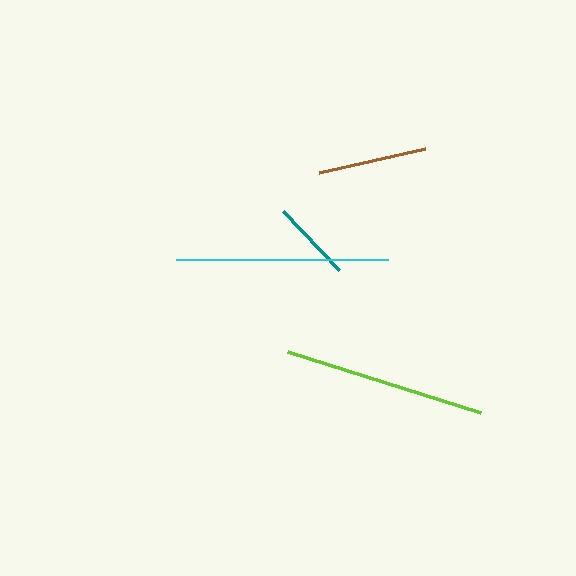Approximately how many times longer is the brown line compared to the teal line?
The brown line is approximately 1.4 times the length of the teal line.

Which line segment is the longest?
The cyan line is the longest at approximately 212 pixels.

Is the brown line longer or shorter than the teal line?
The brown line is longer than the teal line.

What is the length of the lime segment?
The lime segment is approximately 202 pixels long.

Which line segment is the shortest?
The teal line is the shortest at approximately 81 pixels.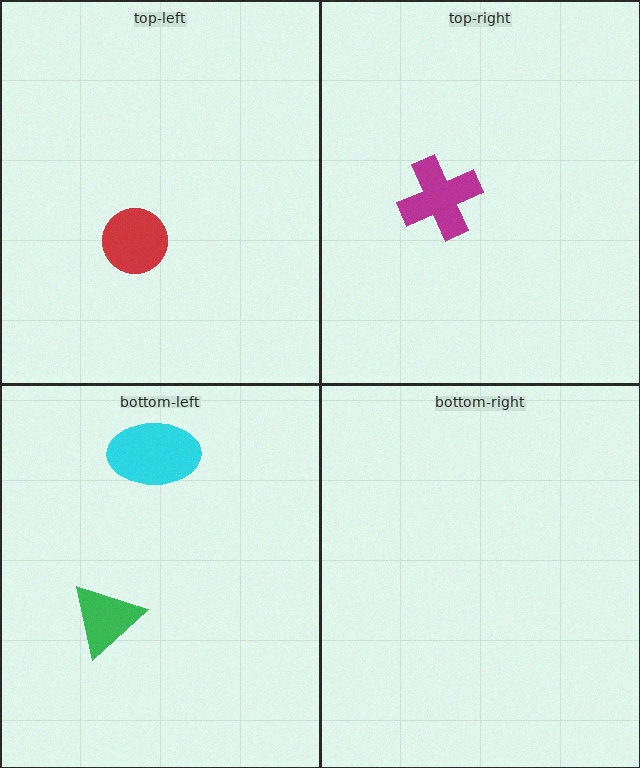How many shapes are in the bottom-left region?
2.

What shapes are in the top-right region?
The magenta cross.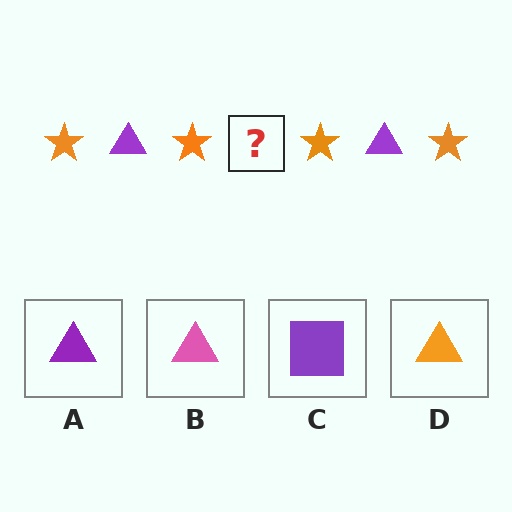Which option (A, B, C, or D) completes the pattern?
A.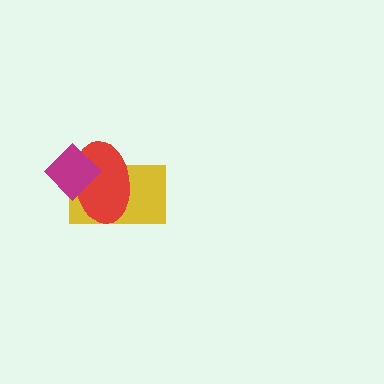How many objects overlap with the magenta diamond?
2 objects overlap with the magenta diamond.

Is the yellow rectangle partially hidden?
Yes, it is partially covered by another shape.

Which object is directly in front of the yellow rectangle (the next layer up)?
The red ellipse is directly in front of the yellow rectangle.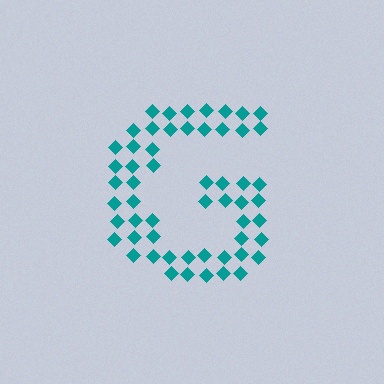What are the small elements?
The small elements are diamonds.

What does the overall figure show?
The overall figure shows the letter G.